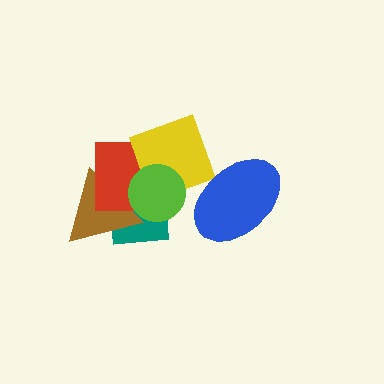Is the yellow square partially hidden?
Yes, it is partially covered by another shape.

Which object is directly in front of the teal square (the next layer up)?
The brown triangle is directly in front of the teal square.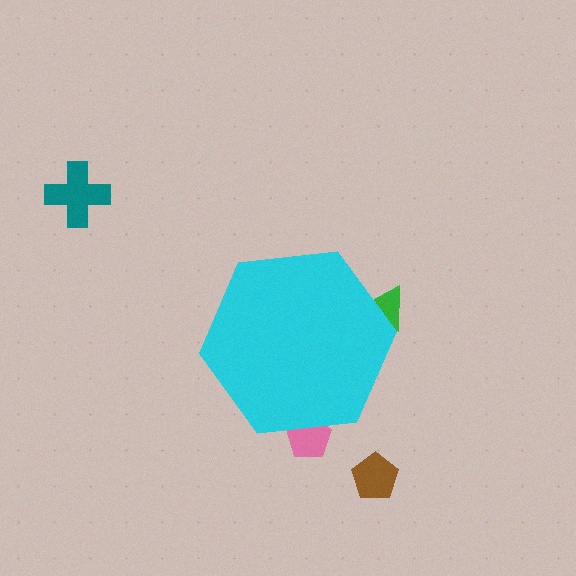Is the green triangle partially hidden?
Yes, the green triangle is partially hidden behind the cyan hexagon.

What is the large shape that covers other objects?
A cyan hexagon.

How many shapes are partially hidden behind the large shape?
2 shapes are partially hidden.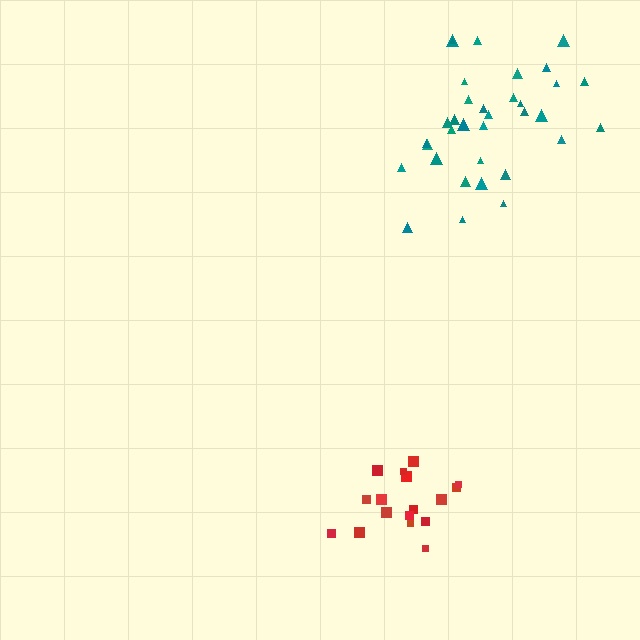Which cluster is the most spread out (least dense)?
Teal.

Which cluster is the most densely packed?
Red.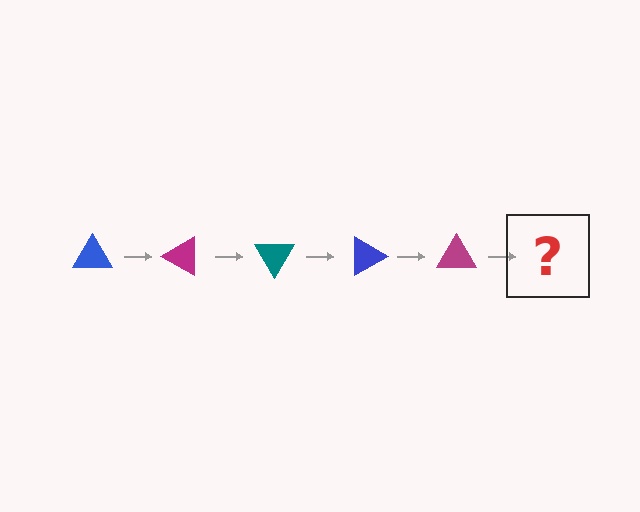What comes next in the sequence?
The next element should be a teal triangle, rotated 150 degrees from the start.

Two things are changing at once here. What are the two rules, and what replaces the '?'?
The two rules are that it rotates 30 degrees each step and the color cycles through blue, magenta, and teal. The '?' should be a teal triangle, rotated 150 degrees from the start.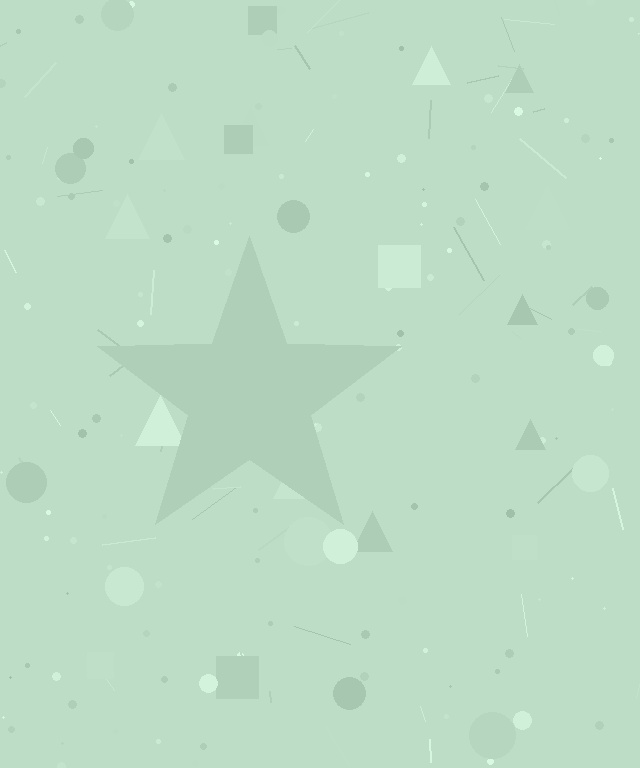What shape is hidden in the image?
A star is hidden in the image.